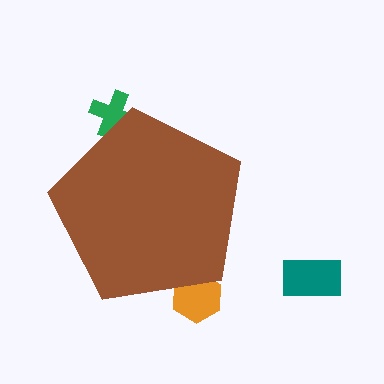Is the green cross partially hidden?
Yes, the green cross is partially hidden behind the brown pentagon.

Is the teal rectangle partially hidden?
No, the teal rectangle is fully visible.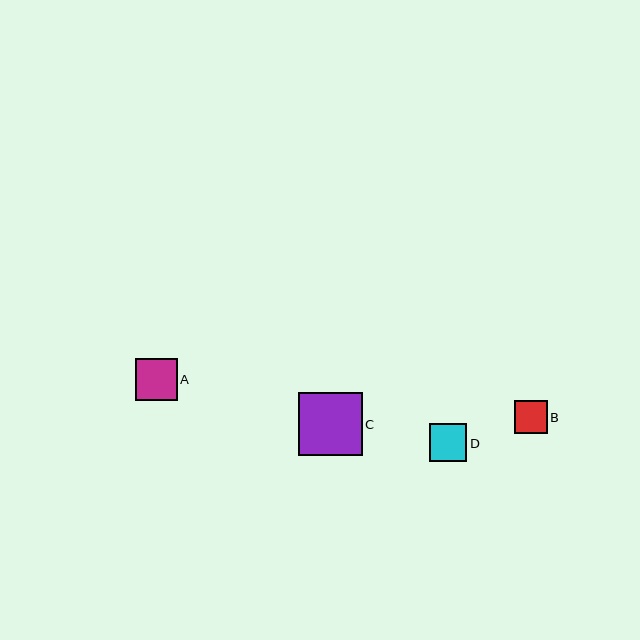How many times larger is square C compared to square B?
Square C is approximately 1.9 times the size of square B.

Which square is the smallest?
Square B is the smallest with a size of approximately 33 pixels.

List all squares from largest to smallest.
From largest to smallest: C, A, D, B.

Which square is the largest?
Square C is the largest with a size of approximately 64 pixels.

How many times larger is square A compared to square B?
Square A is approximately 1.3 times the size of square B.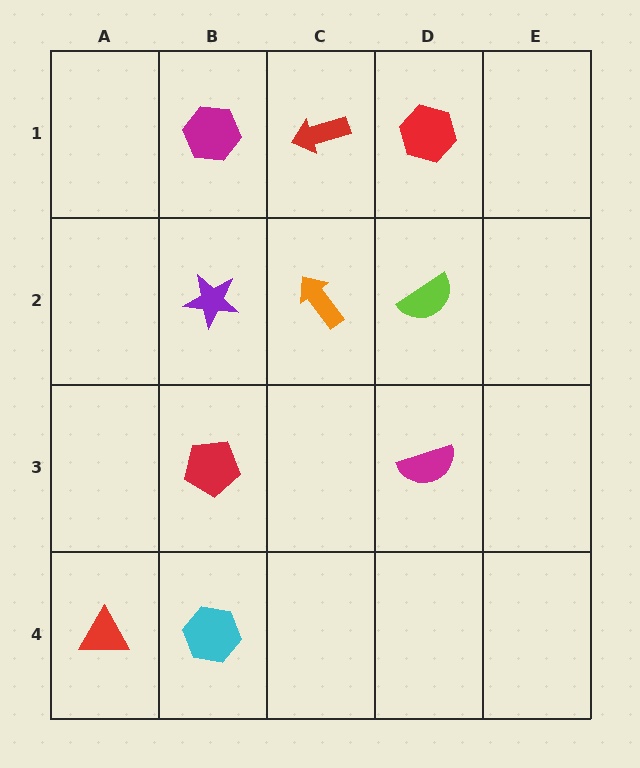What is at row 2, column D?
A lime semicircle.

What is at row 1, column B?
A magenta hexagon.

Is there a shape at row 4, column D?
No, that cell is empty.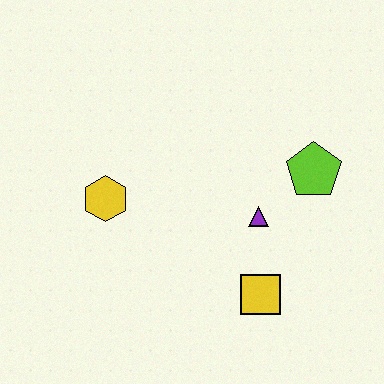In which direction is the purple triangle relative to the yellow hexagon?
The purple triangle is to the right of the yellow hexagon.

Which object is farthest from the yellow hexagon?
The lime pentagon is farthest from the yellow hexagon.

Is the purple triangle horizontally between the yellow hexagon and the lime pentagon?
Yes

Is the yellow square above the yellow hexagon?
No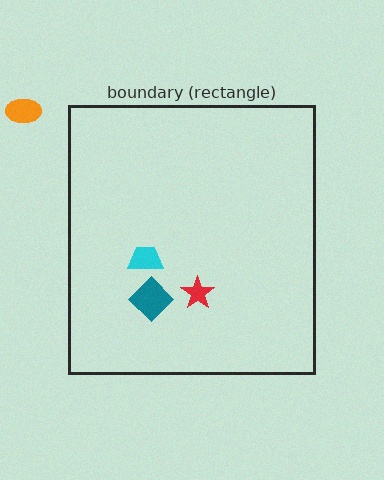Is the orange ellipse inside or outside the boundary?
Outside.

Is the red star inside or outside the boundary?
Inside.